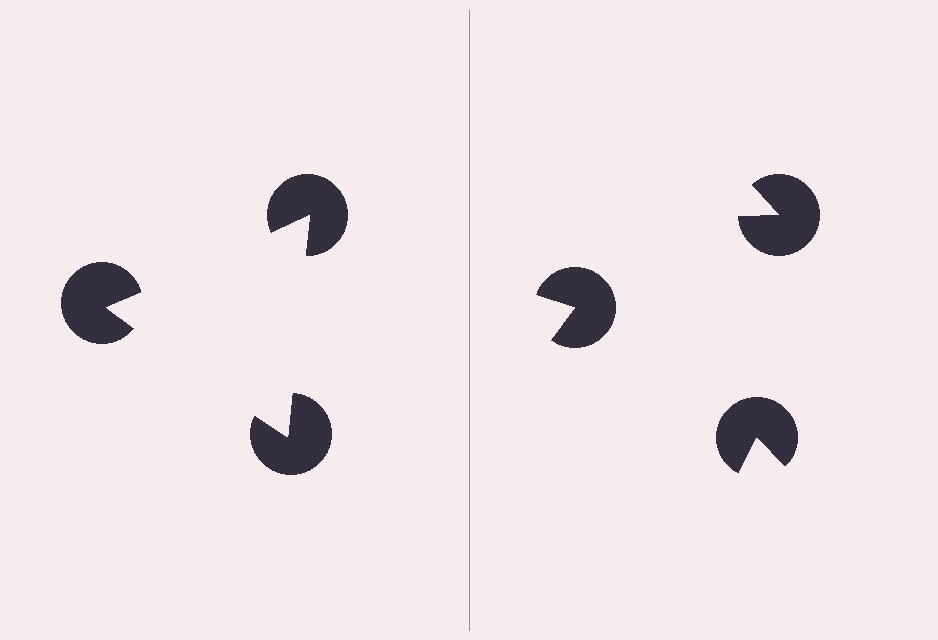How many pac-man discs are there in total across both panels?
6 — 3 on each side.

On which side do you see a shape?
An illusory triangle appears on the left side. On the right side the wedge cuts are rotated, so no coherent shape forms.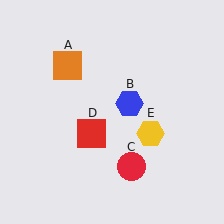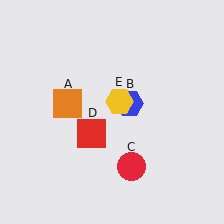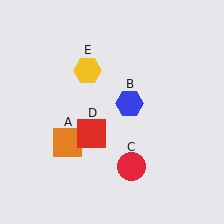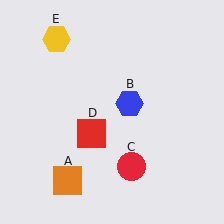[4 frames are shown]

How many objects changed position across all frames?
2 objects changed position: orange square (object A), yellow hexagon (object E).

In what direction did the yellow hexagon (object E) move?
The yellow hexagon (object E) moved up and to the left.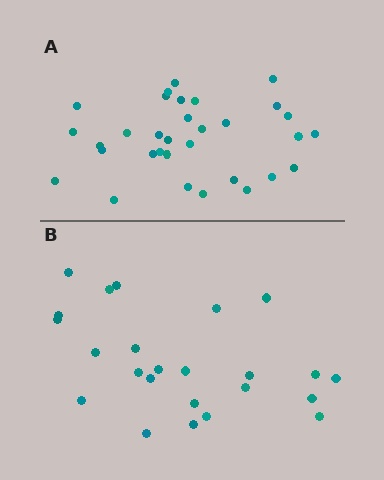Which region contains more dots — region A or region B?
Region A (the top region) has more dots.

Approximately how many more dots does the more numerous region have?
Region A has roughly 8 or so more dots than region B.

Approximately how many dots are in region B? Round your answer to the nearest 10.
About 20 dots. (The exact count is 24, which rounds to 20.)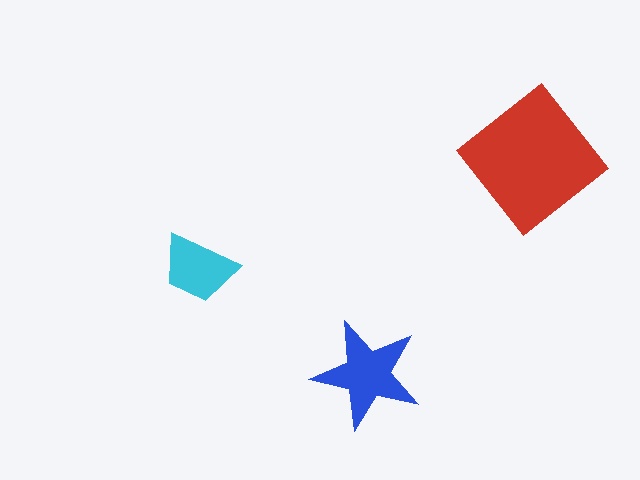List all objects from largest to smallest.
The red diamond, the blue star, the cyan trapezoid.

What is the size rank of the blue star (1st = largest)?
2nd.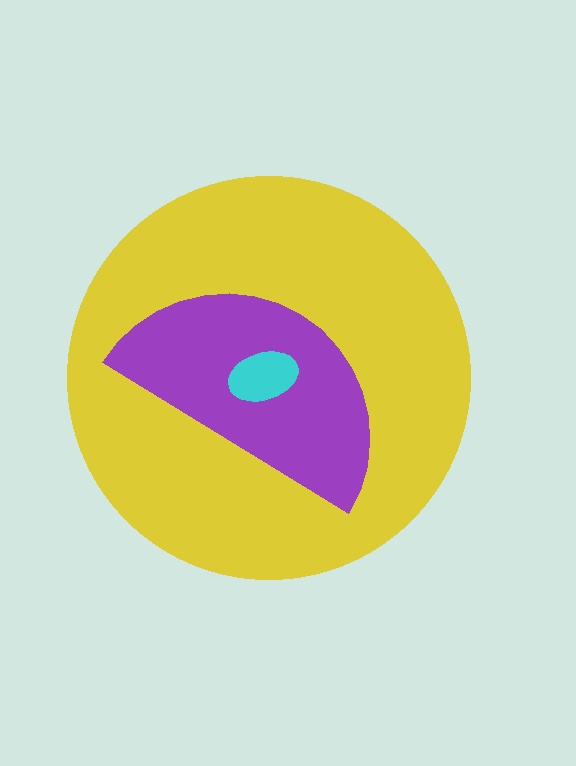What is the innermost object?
The cyan ellipse.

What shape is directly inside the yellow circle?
The purple semicircle.